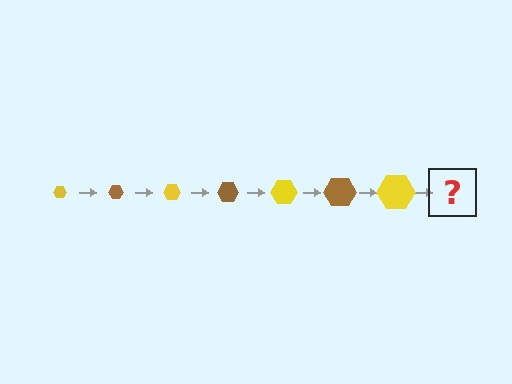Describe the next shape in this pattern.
It should be a brown hexagon, larger than the previous one.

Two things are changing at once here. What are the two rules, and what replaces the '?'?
The two rules are that the hexagon grows larger each step and the color cycles through yellow and brown. The '?' should be a brown hexagon, larger than the previous one.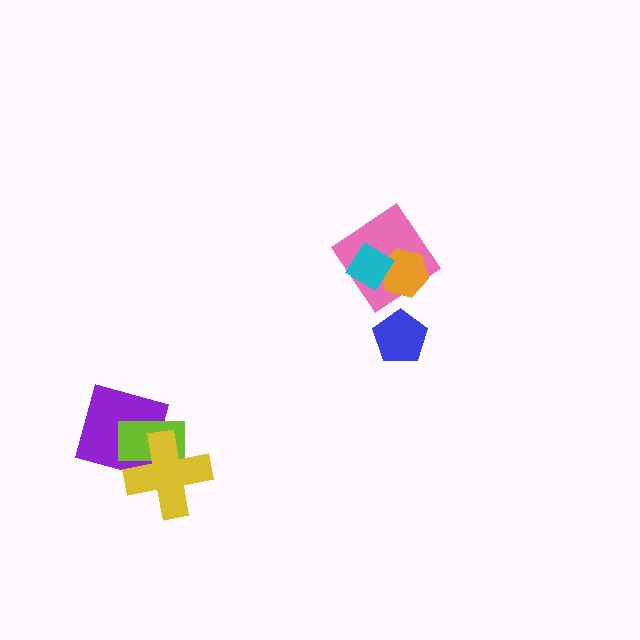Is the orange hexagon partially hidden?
Yes, it is partially covered by another shape.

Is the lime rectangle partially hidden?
Yes, it is partially covered by another shape.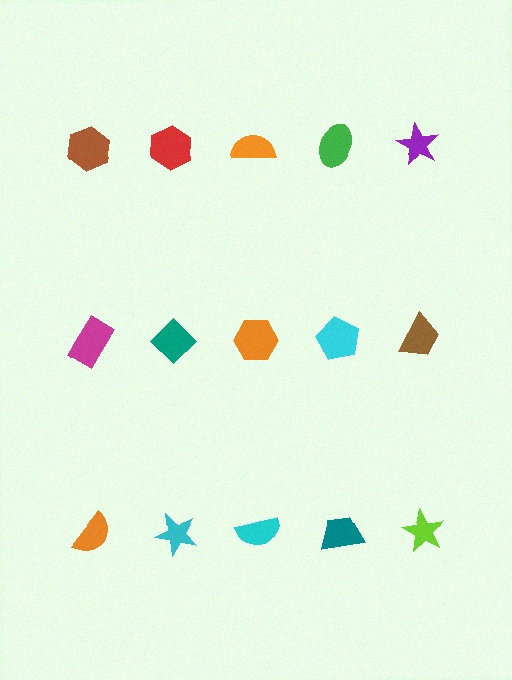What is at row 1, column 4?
A green ellipse.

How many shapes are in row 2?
5 shapes.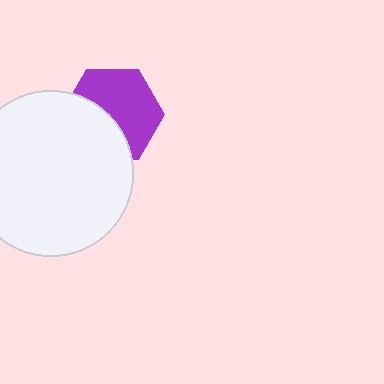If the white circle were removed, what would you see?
You would see the complete purple hexagon.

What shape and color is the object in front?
The object in front is a white circle.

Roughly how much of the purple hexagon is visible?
About half of it is visible (roughly 59%).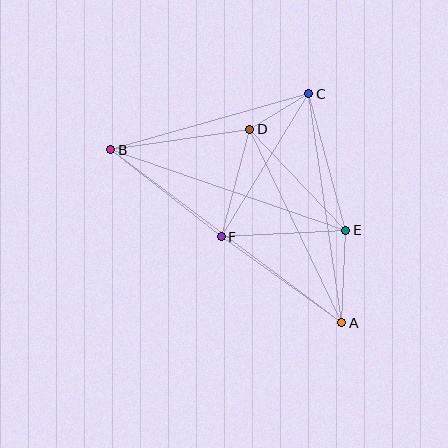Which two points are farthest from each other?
Points A and B are farthest from each other.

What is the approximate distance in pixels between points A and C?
The distance between A and C is approximately 232 pixels.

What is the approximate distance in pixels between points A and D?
The distance between A and D is approximately 214 pixels.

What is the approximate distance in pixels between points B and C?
The distance between B and C is approximately 205 pixels.